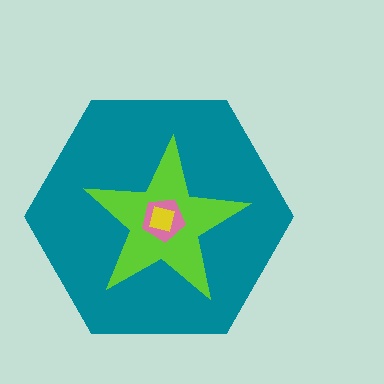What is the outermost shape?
The teal hexagon.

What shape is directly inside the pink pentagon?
The yellow square.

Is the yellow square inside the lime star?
Yes.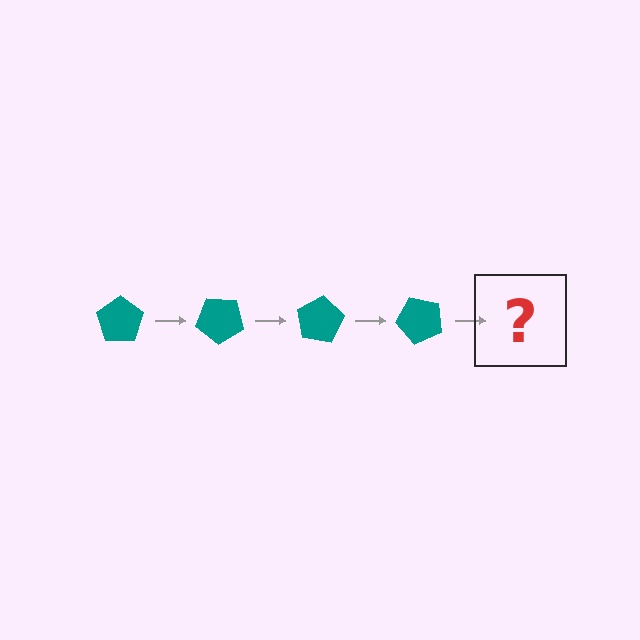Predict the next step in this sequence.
The next step is a teal pentagon rotated 160 degrees.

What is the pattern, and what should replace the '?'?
The pattern is that the pentagon rotates 40 degrees each step. The '?' should be a teal pentagon rotated 160 degrees.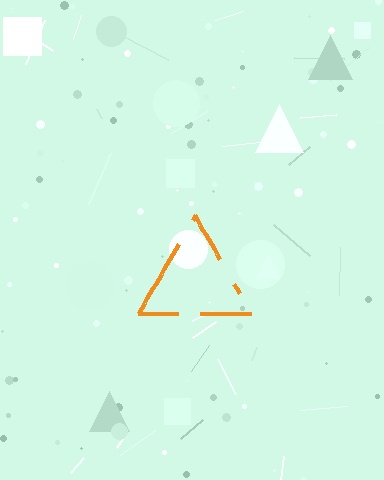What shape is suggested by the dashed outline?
The dashed outline suggests a triangle.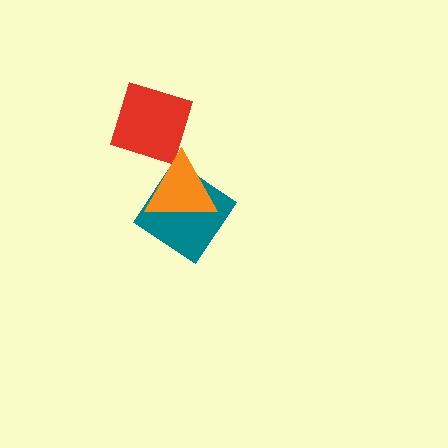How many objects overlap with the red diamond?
1 object overlaps with the red diamond.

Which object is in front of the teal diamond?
The orange triangle is in front of the teal diamond.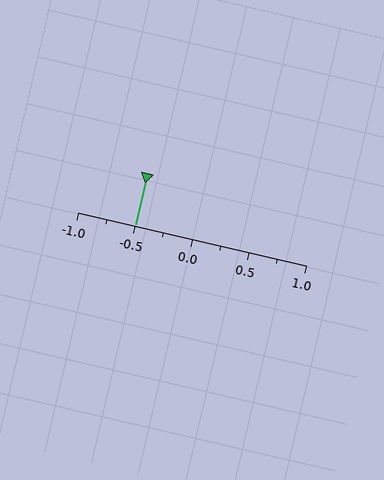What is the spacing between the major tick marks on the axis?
The major ticks are spaced 0.5 apart.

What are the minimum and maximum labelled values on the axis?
The axis runs from -1.0 to 1.0.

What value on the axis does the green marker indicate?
The marker indicates approximately -0.5.